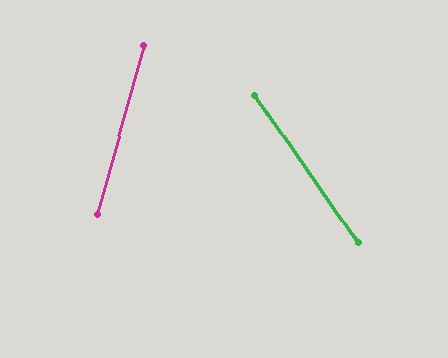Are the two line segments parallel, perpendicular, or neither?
Neither parallel nor perpendicular — they differ by about 50°.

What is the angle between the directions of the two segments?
Approximately 50 degrees.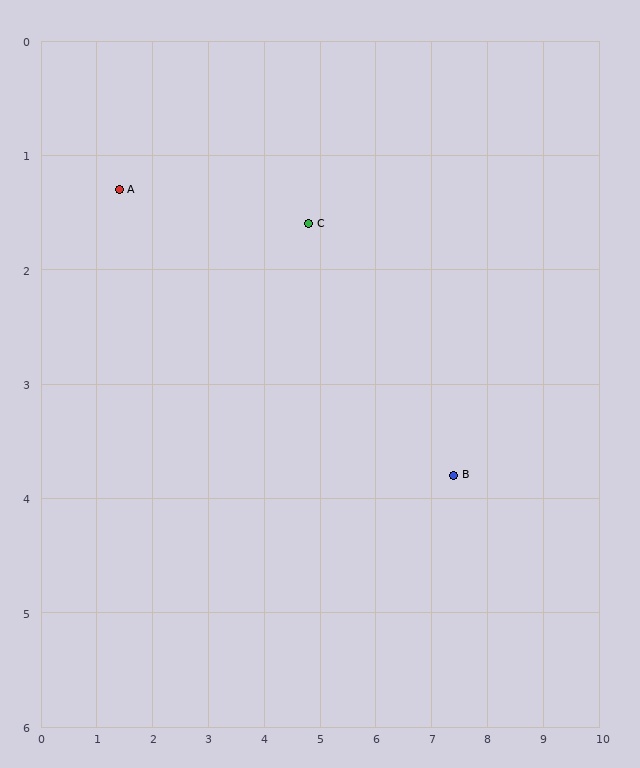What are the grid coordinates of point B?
Point B is at approximately (7.4, 3.8).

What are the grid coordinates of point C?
Point C is at approximately (4.8, 1.6).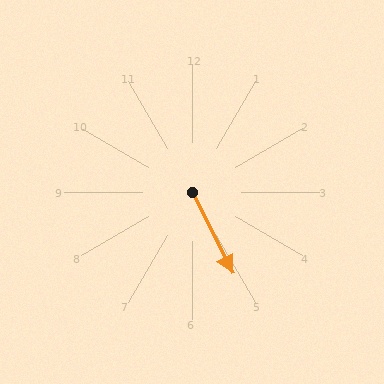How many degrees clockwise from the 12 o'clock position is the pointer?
Approximately 153 degrees.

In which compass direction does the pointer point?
Southeast.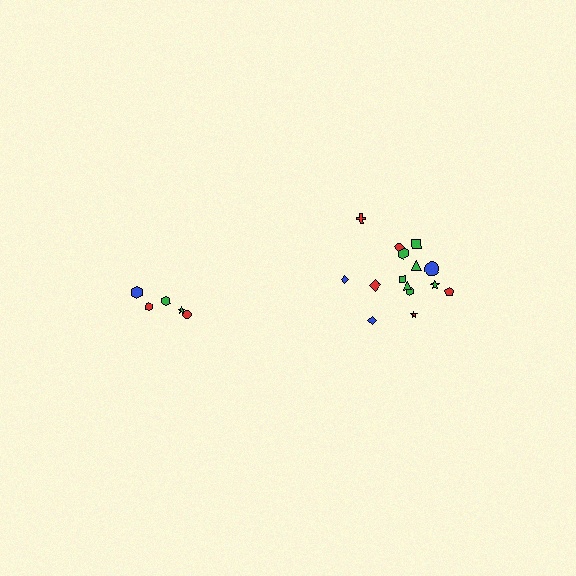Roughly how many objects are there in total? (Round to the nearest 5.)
Roughly 20 objects in total.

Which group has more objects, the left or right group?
The right group.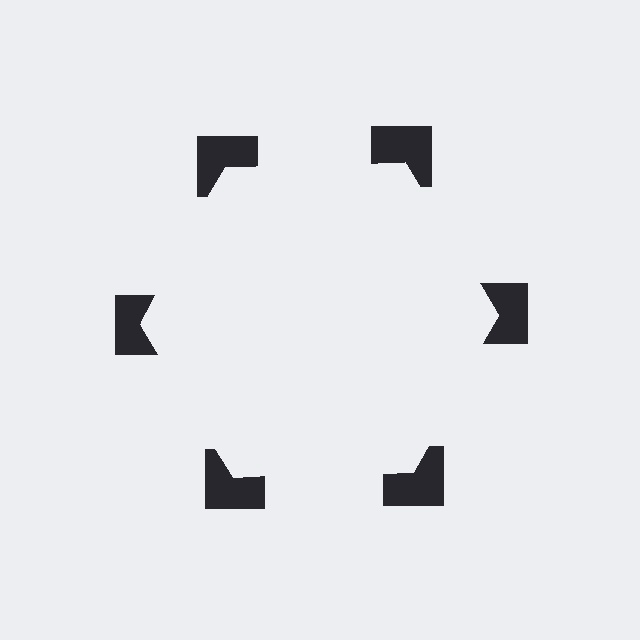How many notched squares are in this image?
There are 6 — one at each vertex of the illusory hexagon.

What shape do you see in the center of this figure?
An illusory hexagon — its edges are inferred from the aligned wedge cuts in the notched squares, not physically drawn.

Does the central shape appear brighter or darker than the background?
It typically appears slightly brighter than the background, even though no actual brightness change is drawn.